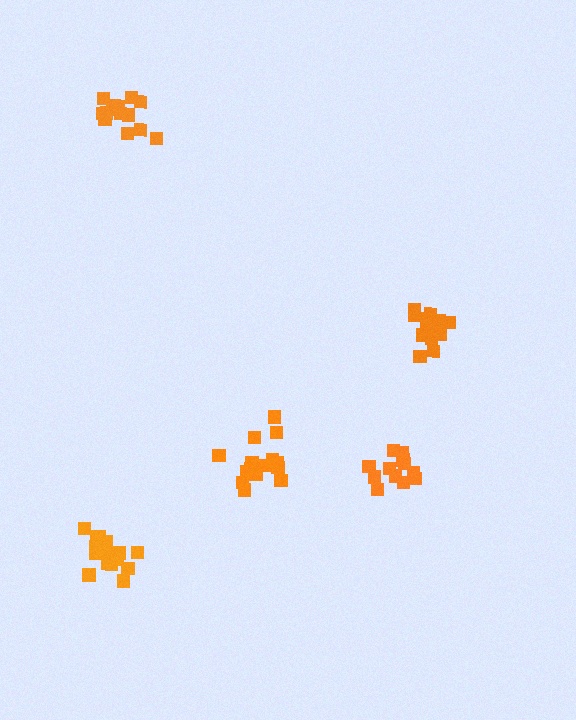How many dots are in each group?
Group 1: 15 dots, Group 2: 17 dots, Group 3: 16 dots, Group 4: 15 dots, Group 5: 13 dots (76 total).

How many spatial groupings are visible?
There are 5 spatial groupings.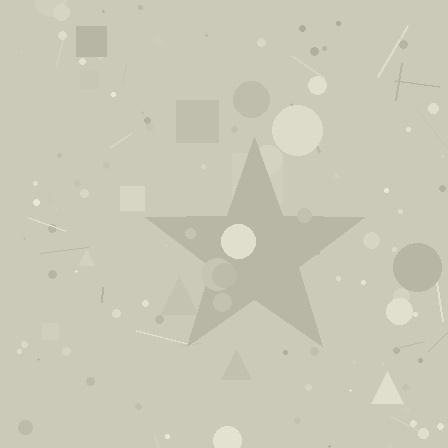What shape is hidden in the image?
A star is hidden in the image.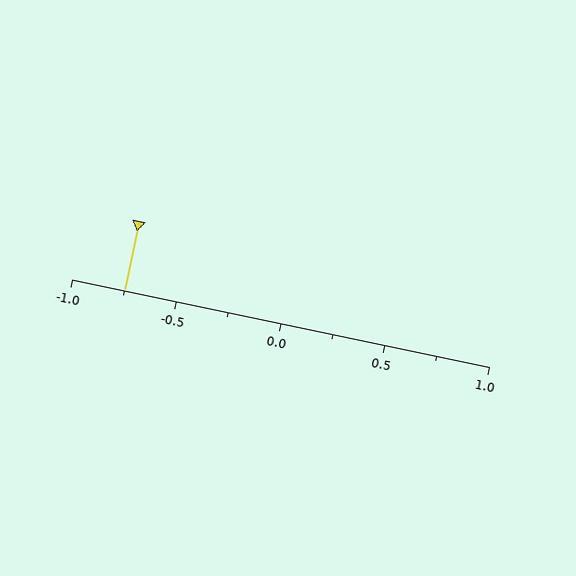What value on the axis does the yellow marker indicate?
The marker indicates approximately -0.75.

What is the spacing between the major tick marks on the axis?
The major ticks are spaced 0.5 apart.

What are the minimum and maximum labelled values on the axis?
The axis runs from -1.0 to 1.0.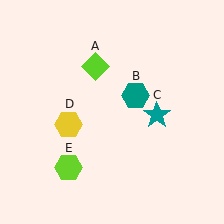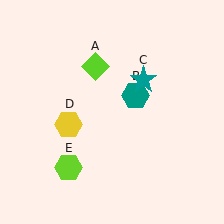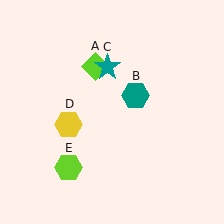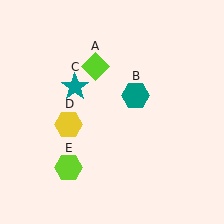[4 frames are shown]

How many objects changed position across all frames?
1 object changed position: teal star (object C).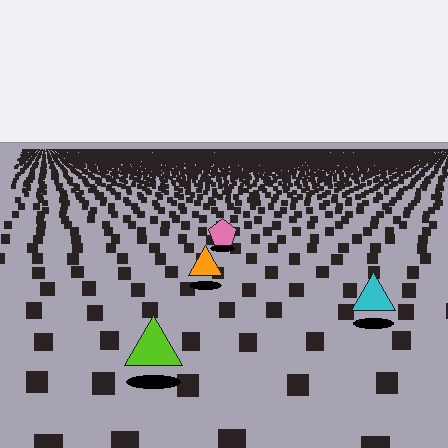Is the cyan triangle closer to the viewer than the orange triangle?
Yes. The cyan triangle is closer — you can tell from the texture gradient: the ground texture is coarser near it.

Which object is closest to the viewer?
The lime triangle is closest. The texture marks near it are larger and more spread out.